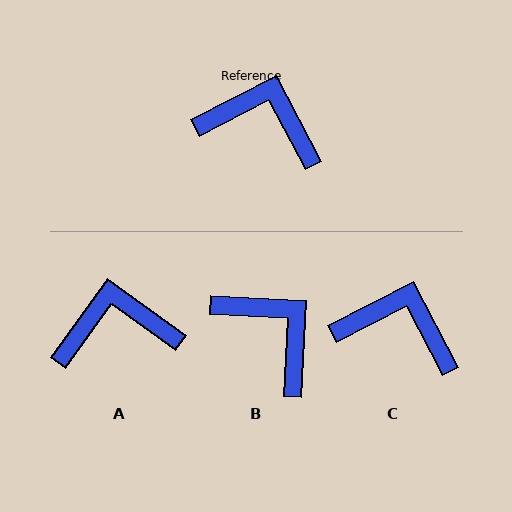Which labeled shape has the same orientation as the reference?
C.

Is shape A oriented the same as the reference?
No, it is off by about 27 degrees.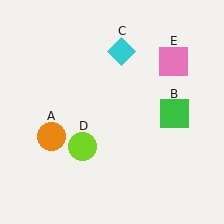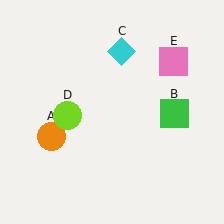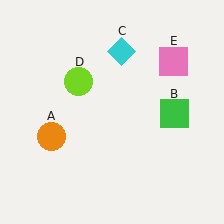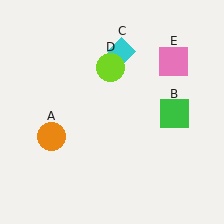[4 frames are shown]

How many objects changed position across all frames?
1 object changed position: lime circle (object D).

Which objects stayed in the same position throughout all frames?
Orange circle (object A) and green square (object B) and cyan diamond (object C) and pink square (object E) remained stationary.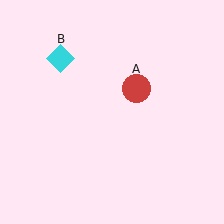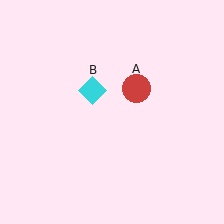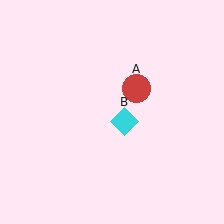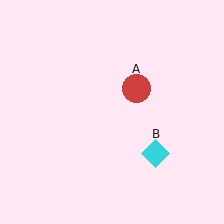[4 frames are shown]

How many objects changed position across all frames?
1 object changed position: cyan diamond (object B).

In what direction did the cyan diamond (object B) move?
The cyan diamond (object B) moved down and to the right.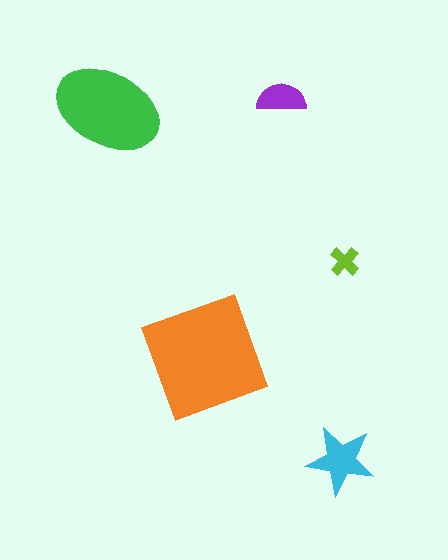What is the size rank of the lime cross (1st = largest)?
5th.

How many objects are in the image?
There are 5 objects in the image.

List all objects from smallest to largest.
The lime cross, the purple semicircle, the cyan star, the green ellipse, the orange square.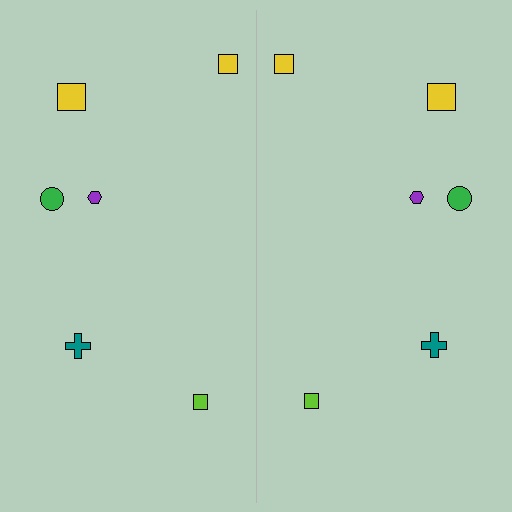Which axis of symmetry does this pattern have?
The pattern has a vertical axis of symmetry running through the center of the image.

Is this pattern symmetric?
Yes, this pattern has bilateral (reflection) symmetry.